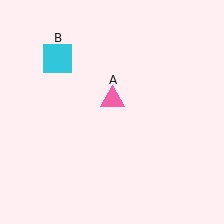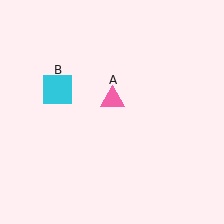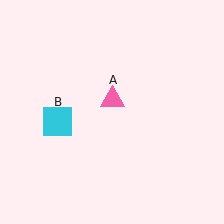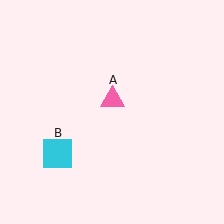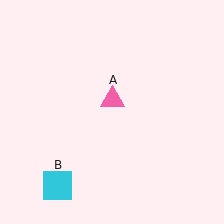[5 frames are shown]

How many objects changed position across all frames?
1 object changed position: cyan square (object B).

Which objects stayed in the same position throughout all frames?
Pink triangle (object A) remained stationary.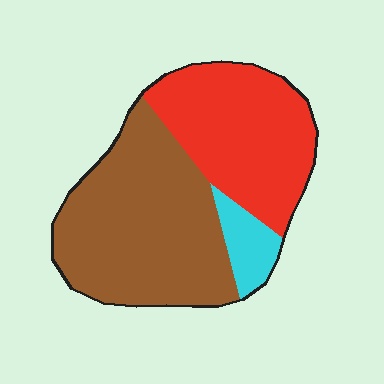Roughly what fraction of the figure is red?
Red covers roughly 40% of the figure.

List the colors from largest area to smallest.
From largest to smallest: brown, red, cyan.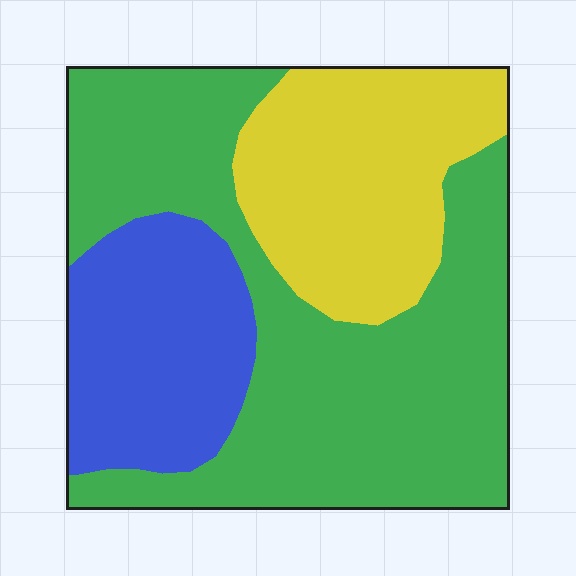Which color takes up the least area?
Blue, at roughly 20%.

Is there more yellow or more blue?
Yellow.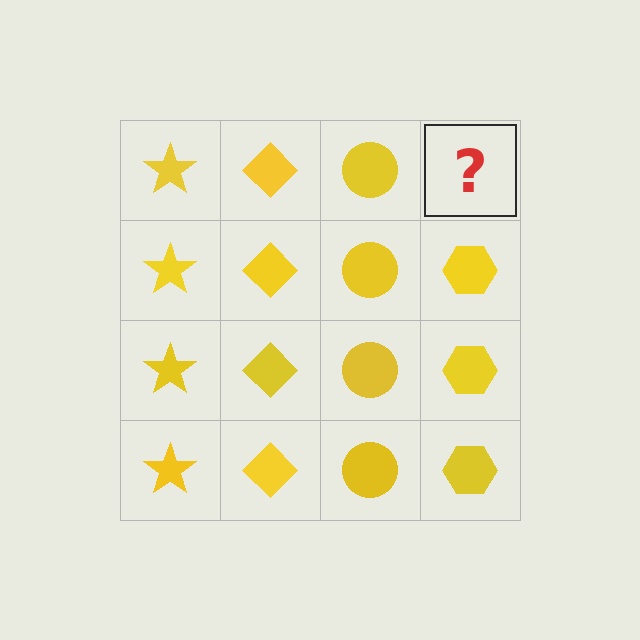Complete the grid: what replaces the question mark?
The question mark should be replaced with a yellow hexagon.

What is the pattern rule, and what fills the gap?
The rule is that each column has a consistent shape. The gap should be filled with a yellow hexagon.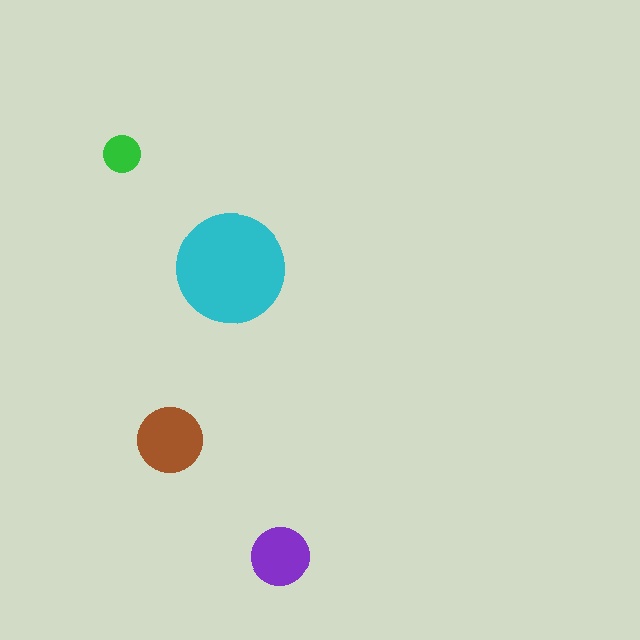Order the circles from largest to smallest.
the cyan one, the brown one, the purple one, the green one.